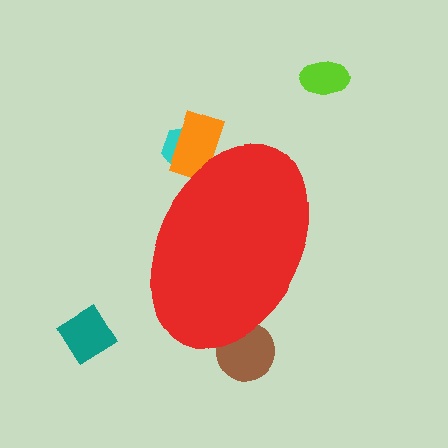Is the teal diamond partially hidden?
No, the teal diamond is fully visible.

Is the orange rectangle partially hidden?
Yes, the orange rectangle is partially hidden behind the red ellipse.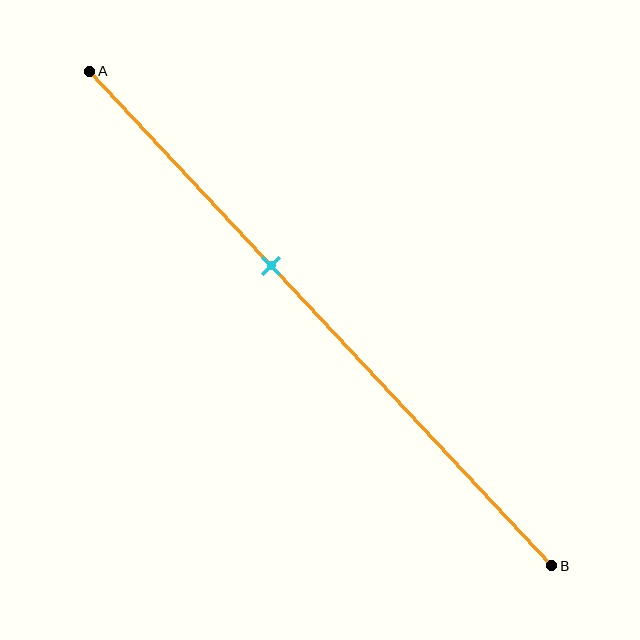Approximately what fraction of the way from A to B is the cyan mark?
The cyan mark is approximately 40% of the way from A to B.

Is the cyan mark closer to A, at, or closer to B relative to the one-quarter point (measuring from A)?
The cyan mark is closer to point B than the one-quarter point of segment AB.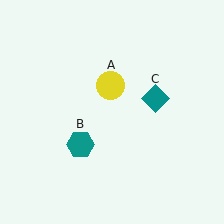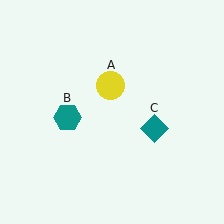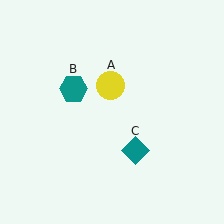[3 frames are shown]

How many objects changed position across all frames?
2 objects changed position: teal hexagon (object B), teal diamond (object C).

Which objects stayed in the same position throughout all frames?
Yellow circle (object A) remained stationary.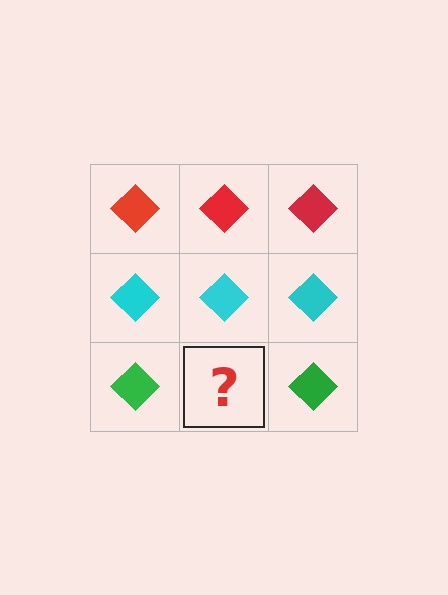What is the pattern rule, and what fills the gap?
The rule is that each row has a consistent color. The gap should be filled with a green diamond.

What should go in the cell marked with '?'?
The missing cell should contain a green diamond.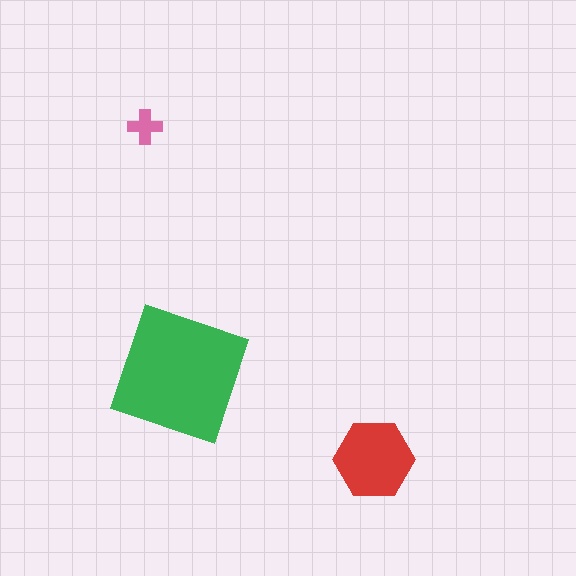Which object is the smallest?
The pink cross.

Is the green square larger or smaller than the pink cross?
Larger.